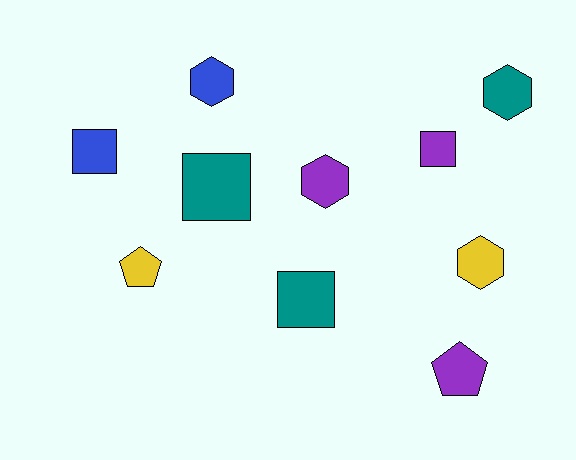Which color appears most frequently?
Purple, with 3 objects.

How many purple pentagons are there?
There is 1 purple pentagon.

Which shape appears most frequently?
Square, with 4 objects.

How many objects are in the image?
There are 10 objects.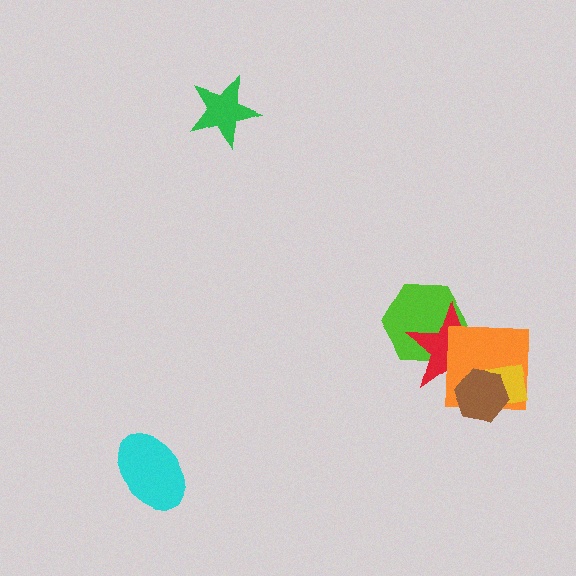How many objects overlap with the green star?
0 objects overlap with the green star.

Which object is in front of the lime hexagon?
The red star is in front of the lime hexagon.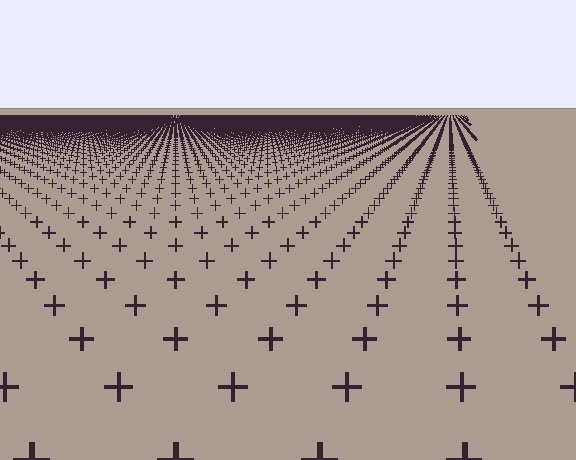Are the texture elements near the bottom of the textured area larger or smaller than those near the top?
Larger. Near the bottom, elements are closer to the viewer and appear at a bigger on-screen size.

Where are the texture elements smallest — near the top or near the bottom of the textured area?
Near the top.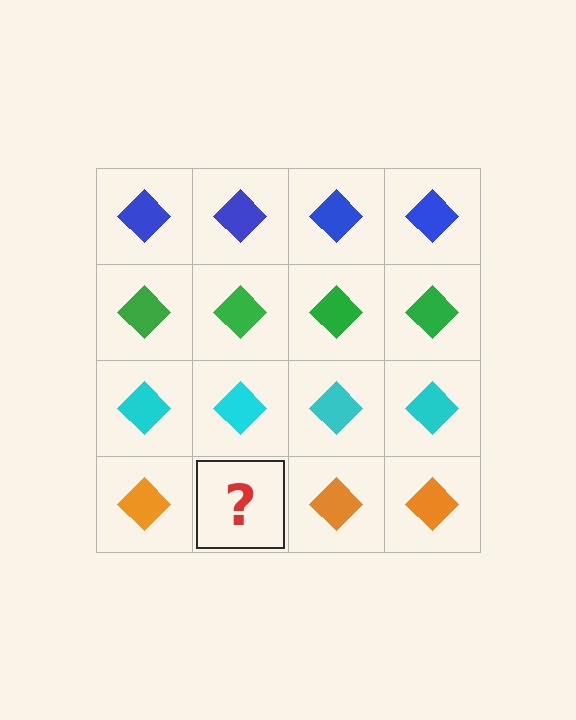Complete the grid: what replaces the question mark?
The question mark should be replaced with an orange diamond.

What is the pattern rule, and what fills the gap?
The rule is that each row has a consistent color. The gap should be filled with an orange diamond.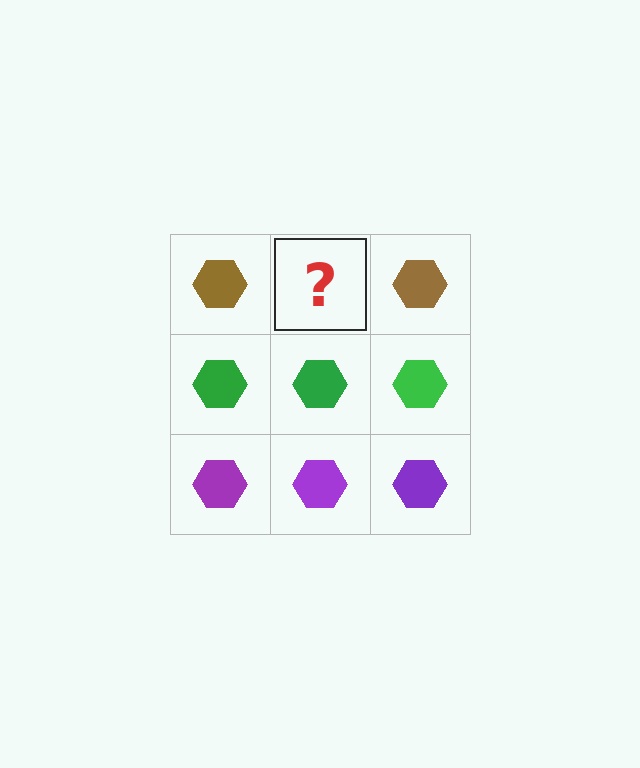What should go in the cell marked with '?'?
The missing cell should contain a brown hexagon.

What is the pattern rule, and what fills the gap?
The rule is that each row has a consistent color. The gap should be filled with a brown hexagon.